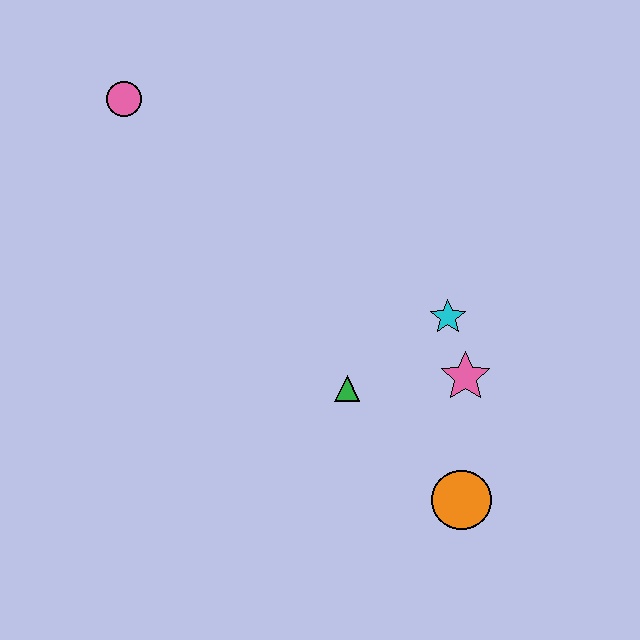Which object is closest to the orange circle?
The pink star is closest to the orange circle.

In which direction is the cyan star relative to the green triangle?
The cyan star is to the right of the green triangle.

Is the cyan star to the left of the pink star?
Yes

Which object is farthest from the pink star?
The pink circle is farthest from the pink star.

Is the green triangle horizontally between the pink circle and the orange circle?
Yes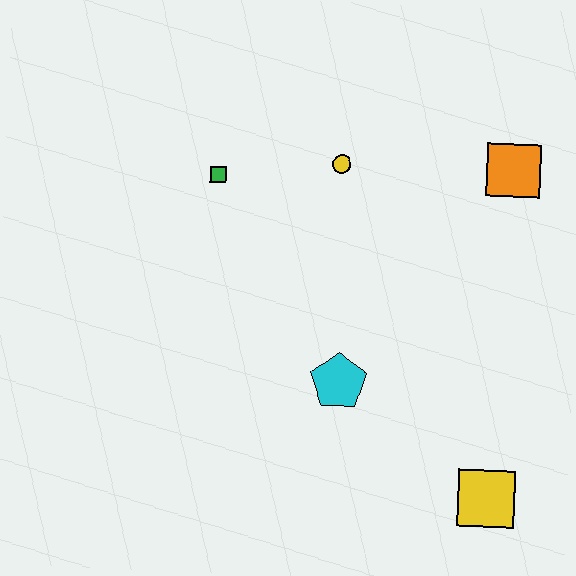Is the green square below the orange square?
Yes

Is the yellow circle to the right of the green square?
Yes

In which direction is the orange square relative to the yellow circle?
The orange square is to the right of the yellow circle.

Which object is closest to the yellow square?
The cyan pentagon is closest to the yellow square.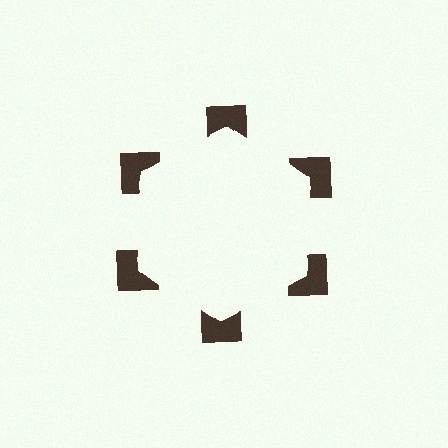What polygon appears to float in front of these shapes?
An illusory hexagon — its edges are inferred from the aligned wedge cuts in the notched squares, not physically drawn.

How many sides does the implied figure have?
6 sides.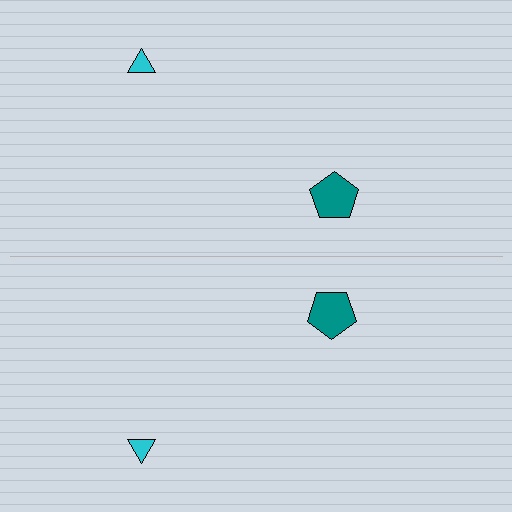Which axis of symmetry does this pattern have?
The pattern has a horizontal axis of symmetry running through the center of the image.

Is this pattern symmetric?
Yes, this pattern has bilateral (reflection) symmetry.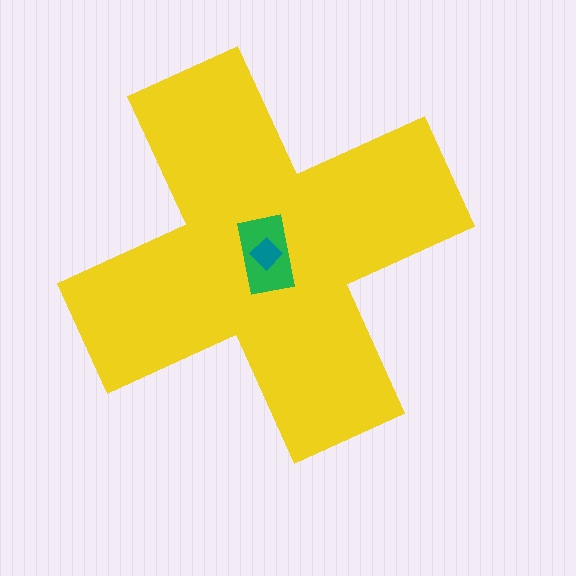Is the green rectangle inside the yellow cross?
Yes.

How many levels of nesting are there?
3.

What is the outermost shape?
The yellow cross.